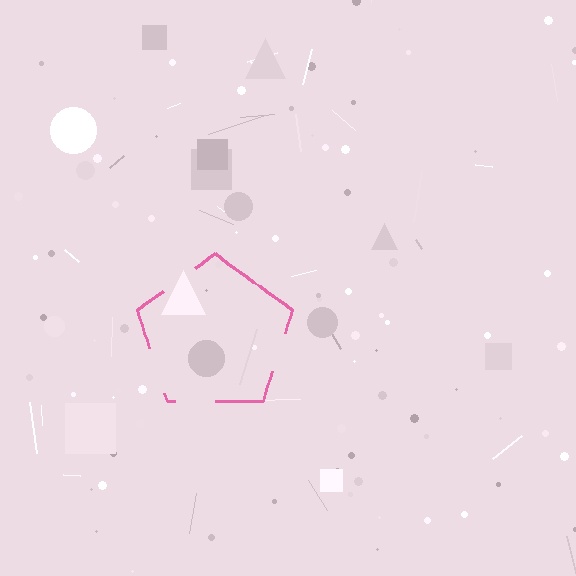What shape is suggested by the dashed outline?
The dashed outline suggests a pentagon.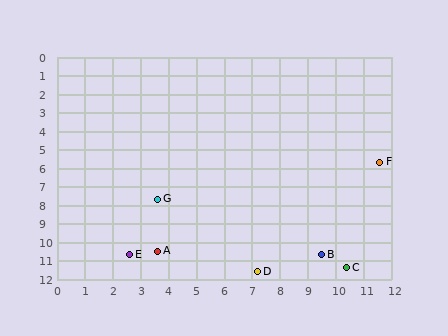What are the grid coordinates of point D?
Point D is at approximately (7.2, 11.6).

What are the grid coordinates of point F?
Point F is at approximately (11.6, 5.7).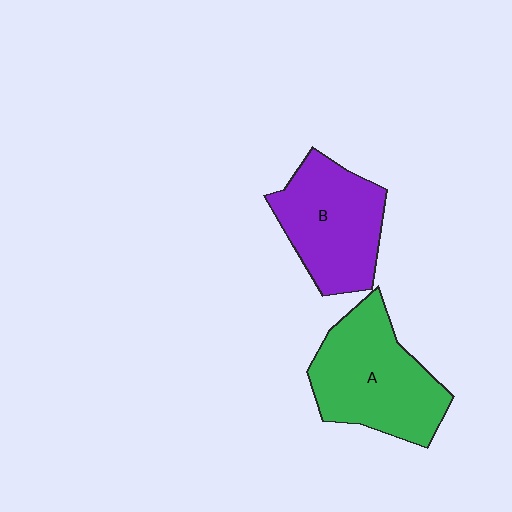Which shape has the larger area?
Shape A (green).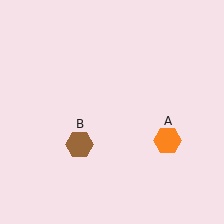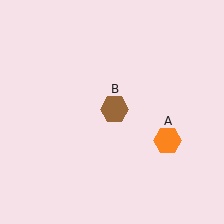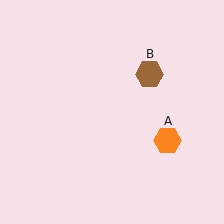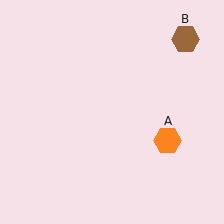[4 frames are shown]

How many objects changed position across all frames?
1 object changed position: brown hexagon (object B).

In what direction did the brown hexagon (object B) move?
The brown hexagon (object B) moved up and to the right.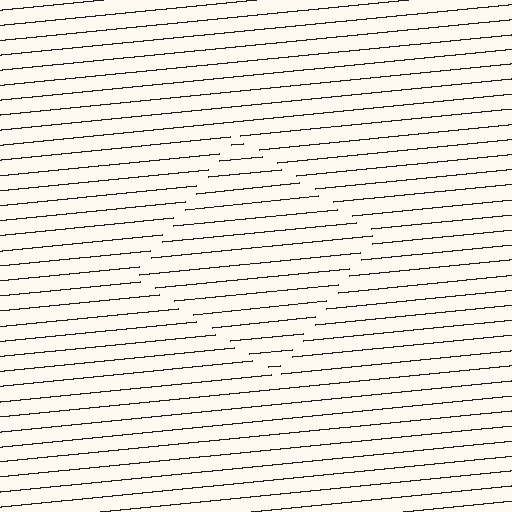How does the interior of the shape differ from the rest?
The interior of the shape contains the same grating, shifted by half a period — the contour is defined by the phase discontinuity where line-ends from the inner and outer gratings abut.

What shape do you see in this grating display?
An illusory square. The interior of the shape contains the same grating, shifted by half a period — the contour is defined by the phase discontinuity where line-ends from the inner and outer gratings abut.